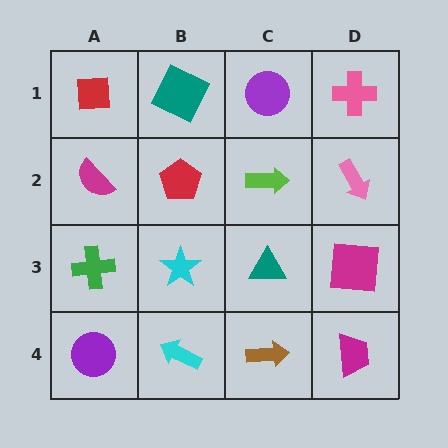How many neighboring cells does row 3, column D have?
3.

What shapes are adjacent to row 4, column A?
A green cross (row 3, column A), a cyan arrow (row 4, column B).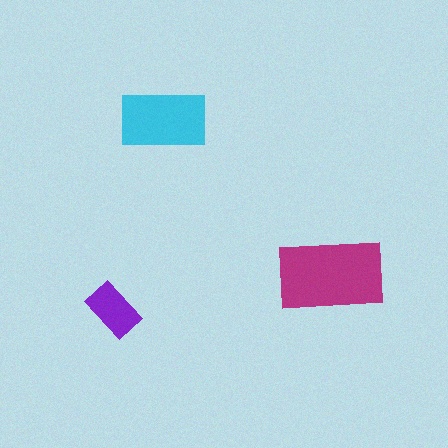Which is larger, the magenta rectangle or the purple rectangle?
The magenta one.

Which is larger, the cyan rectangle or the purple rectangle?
The cyan one.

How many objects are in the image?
There are 3 objects in the image.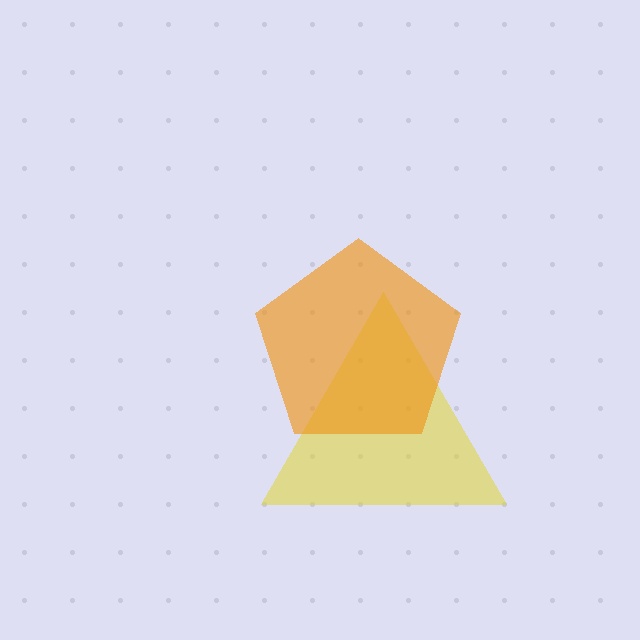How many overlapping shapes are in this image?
There are 2 overlapping shapes in the image.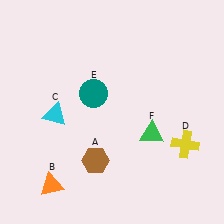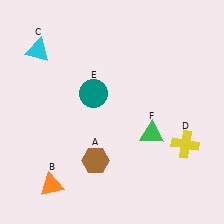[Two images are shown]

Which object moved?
The cyan triangle (C) moved up.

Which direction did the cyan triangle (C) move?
The cyan triangle (C) moved up.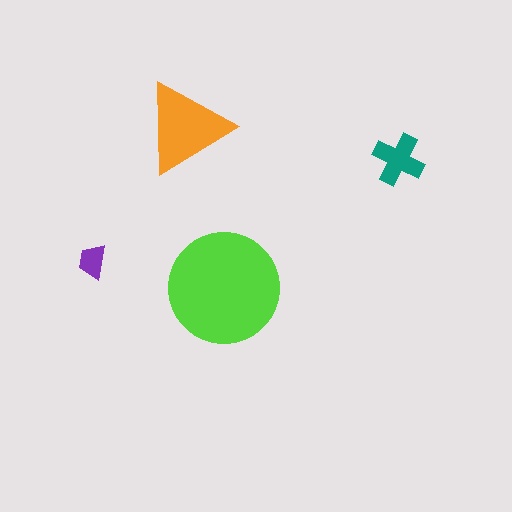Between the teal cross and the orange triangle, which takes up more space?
The orange triangle.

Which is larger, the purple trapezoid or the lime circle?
The lime circle.